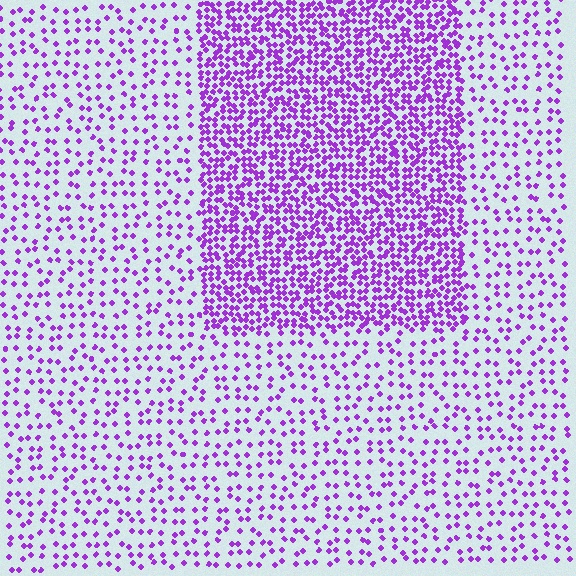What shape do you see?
I see a rectangle.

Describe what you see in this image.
The image contains small purple elements arranged at two different densities. A rectangle-shaped region is visible where the elements are more densely packed than the surrounding area.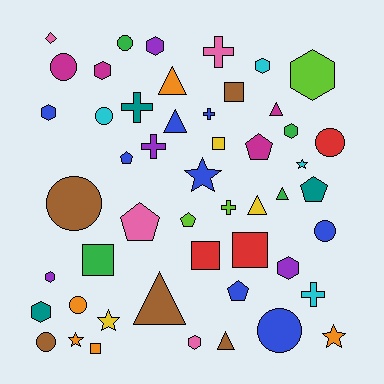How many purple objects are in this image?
There are 4 purple objects.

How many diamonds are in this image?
There is 1 diamond.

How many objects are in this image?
There are 50 objects.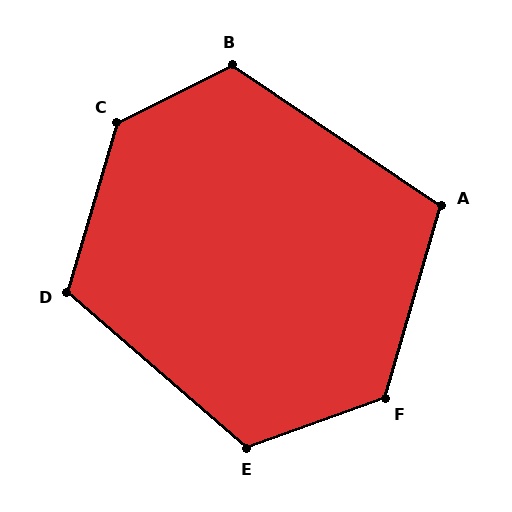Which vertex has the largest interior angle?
C, at approximately 133 degrees.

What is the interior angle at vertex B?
Approximately 119 degrees (obtuse).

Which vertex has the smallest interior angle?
A, at approximately 108 degrees.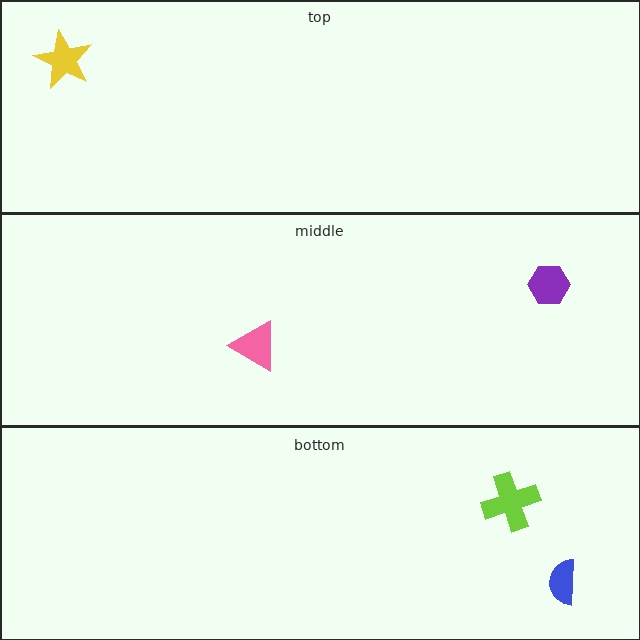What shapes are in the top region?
The yellow star.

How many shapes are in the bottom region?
2.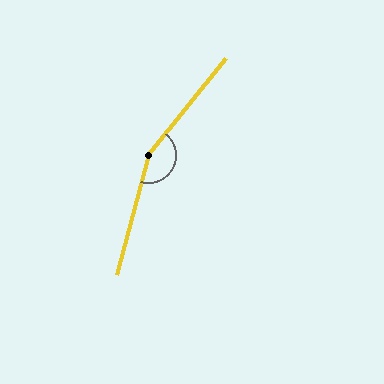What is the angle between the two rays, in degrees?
Approximately 156 degrees.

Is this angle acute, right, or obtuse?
It is obtuse.